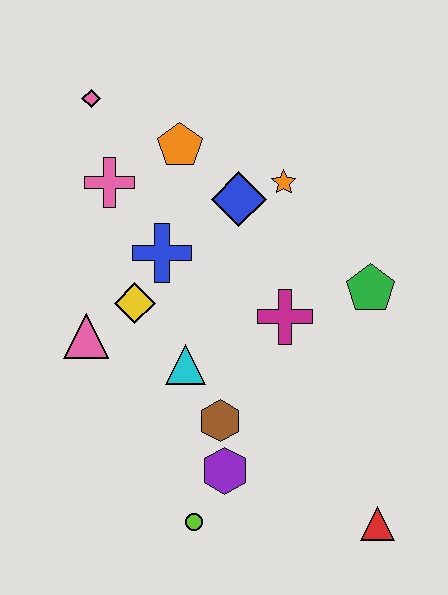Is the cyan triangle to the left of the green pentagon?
Yes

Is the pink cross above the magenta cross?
Yes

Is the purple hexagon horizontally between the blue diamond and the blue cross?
Yes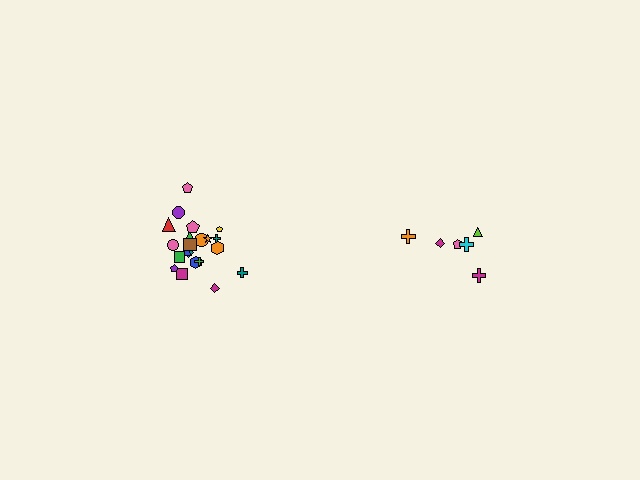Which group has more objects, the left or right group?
The left group.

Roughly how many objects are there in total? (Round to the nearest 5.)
Roughly 30 objects in total.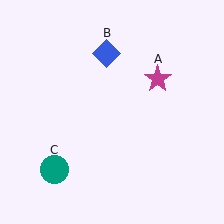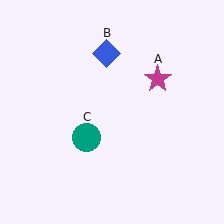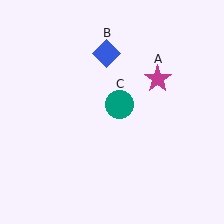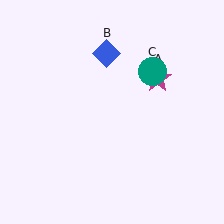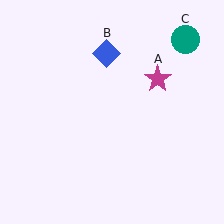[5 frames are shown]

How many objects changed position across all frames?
1 object changed position: teal circle (object C).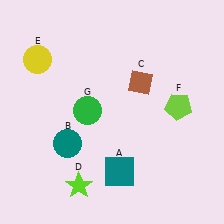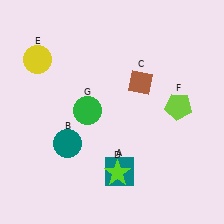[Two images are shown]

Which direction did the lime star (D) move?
The lime star (D) moved right.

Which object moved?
The lime star (D) moved right.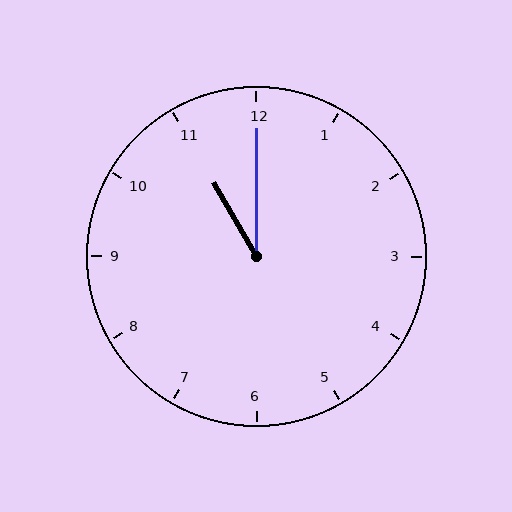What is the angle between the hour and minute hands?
Approximately 30 degrees.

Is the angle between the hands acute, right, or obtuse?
It is acute.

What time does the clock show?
11:00.